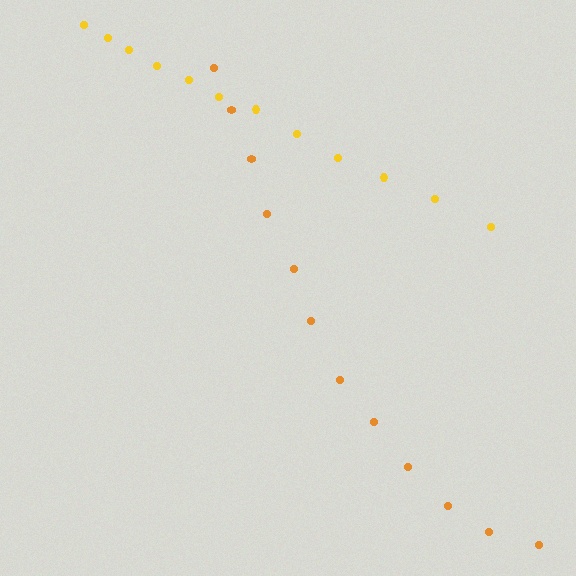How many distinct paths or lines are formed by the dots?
There are 2 distinct paths.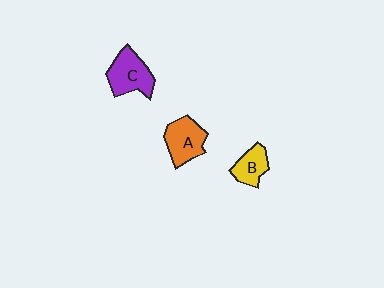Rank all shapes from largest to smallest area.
From largest to smallest: C (purple), A (orange), B (yellow).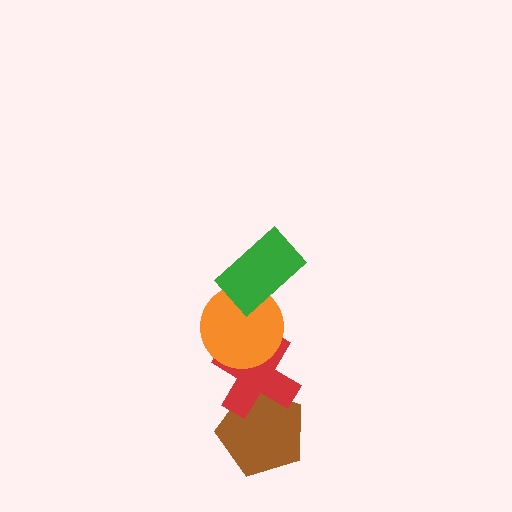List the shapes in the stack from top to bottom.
From top to bottom: the green rectangle, the orange circle, the red cross, the brown pentagon.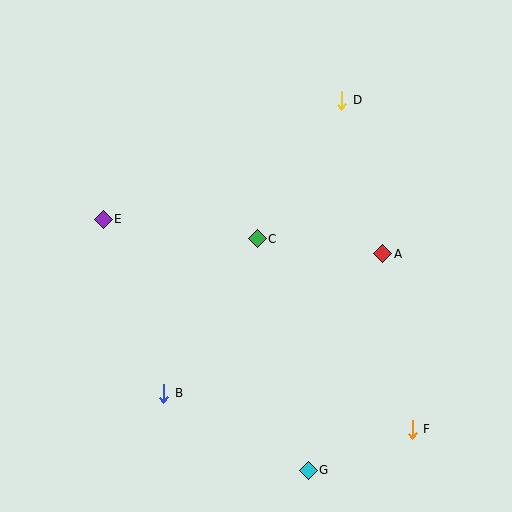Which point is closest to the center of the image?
Point C at (257, 239) is closest to the center.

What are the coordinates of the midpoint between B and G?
The midpoint between B and G is at (236, 432).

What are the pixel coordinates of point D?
Point D is at (342, 100).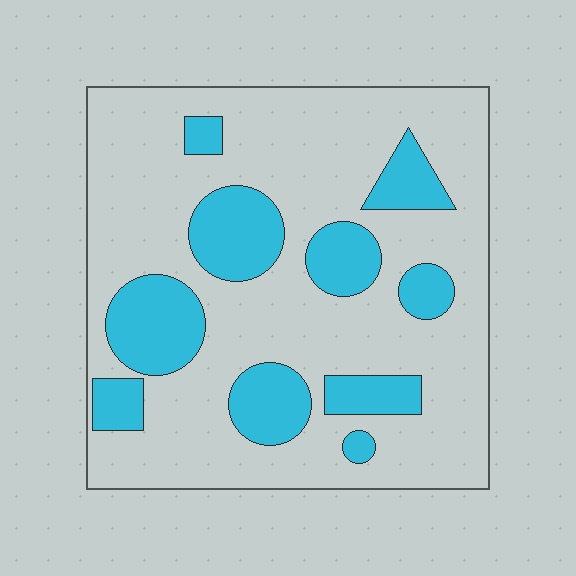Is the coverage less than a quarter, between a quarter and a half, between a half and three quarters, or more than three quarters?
Between a quarter and a half.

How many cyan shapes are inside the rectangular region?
10.